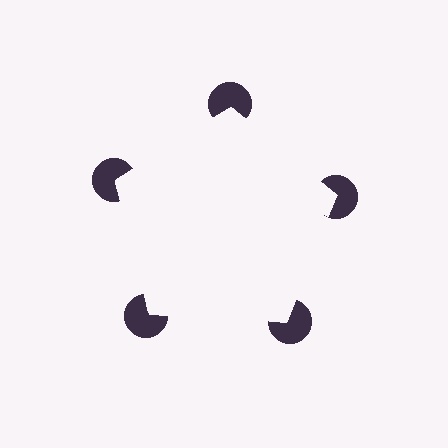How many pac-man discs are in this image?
There are 5 — one at each vertex of the illusory pentagon.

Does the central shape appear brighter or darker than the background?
It typically appears slightly brighter than the background, even though no actual brightness change is drawn.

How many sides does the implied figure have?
5 sides.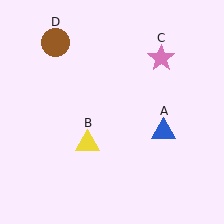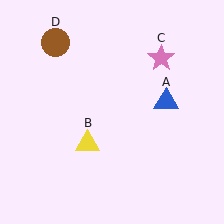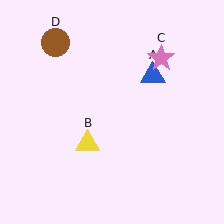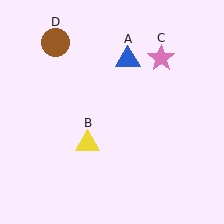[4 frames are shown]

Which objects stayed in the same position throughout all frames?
Yellow triangle (object B) and pink star (object C) and brown circle (object D) remained stationary.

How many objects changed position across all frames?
1 object changed position: blue triangle (object A).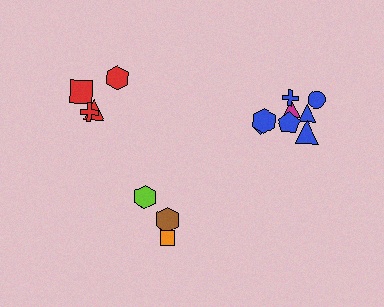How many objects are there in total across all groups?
There are 15 objects.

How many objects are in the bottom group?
There are 3 objects.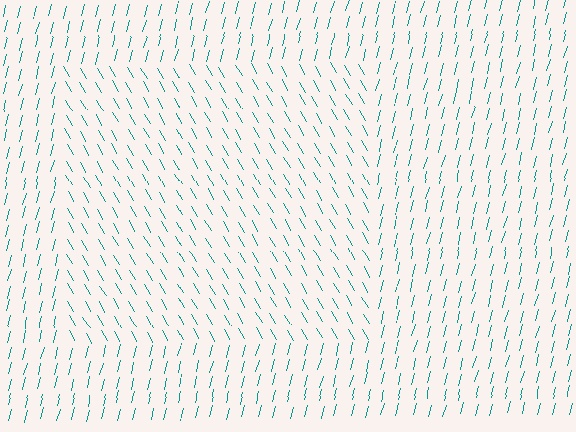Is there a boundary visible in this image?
Yes, there is a texture boundary formed by a change in line orientation.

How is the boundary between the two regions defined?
The boundary is defined purely by a change in line orientation (approximately 45 degrees difference). All lines are the same color and thickness.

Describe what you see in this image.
The image is filled with small teal line segments. A rectangle region in the image has lines oriented differently from the surrounding lines, creating a visible texture boundary.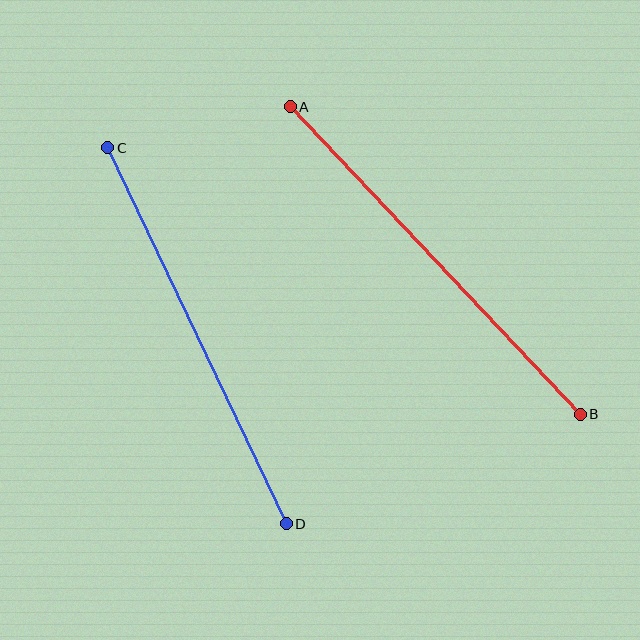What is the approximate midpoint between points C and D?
The midpoint is at approximately (197, 336) pixels.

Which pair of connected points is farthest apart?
Points A and B are farthest apart.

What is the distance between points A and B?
The distance is approximately 423 pixels.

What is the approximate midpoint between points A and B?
The midpoint is at approximately (435, 261) pixels.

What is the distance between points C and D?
The distance is approximately 416 pixels.